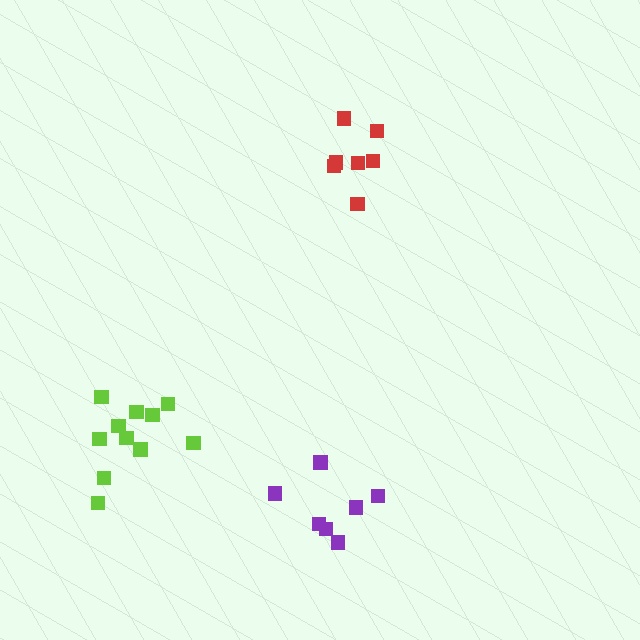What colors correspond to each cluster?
The clusters are colored: purple, red, lime.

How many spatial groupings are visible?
There are 3 spatial groupings.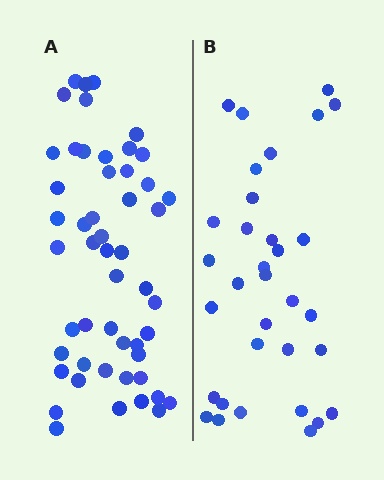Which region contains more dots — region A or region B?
Region A (the left region) has more dots.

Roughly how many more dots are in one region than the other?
Region A has approximately 20 more dots than region B.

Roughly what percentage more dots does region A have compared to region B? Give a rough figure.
About 55% more.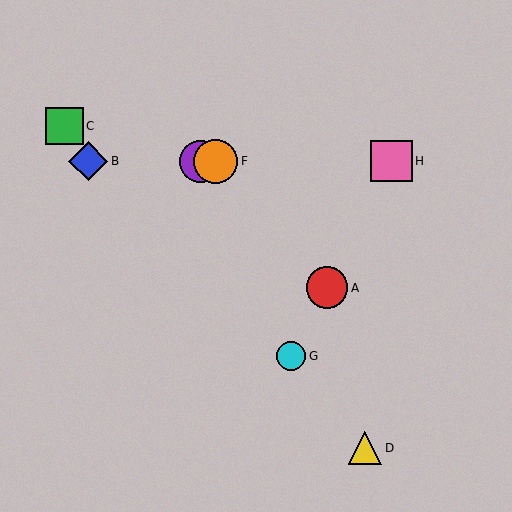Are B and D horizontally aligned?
No, B is at y≈161 and D is at y≈448.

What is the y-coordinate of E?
Object E is at y≈161.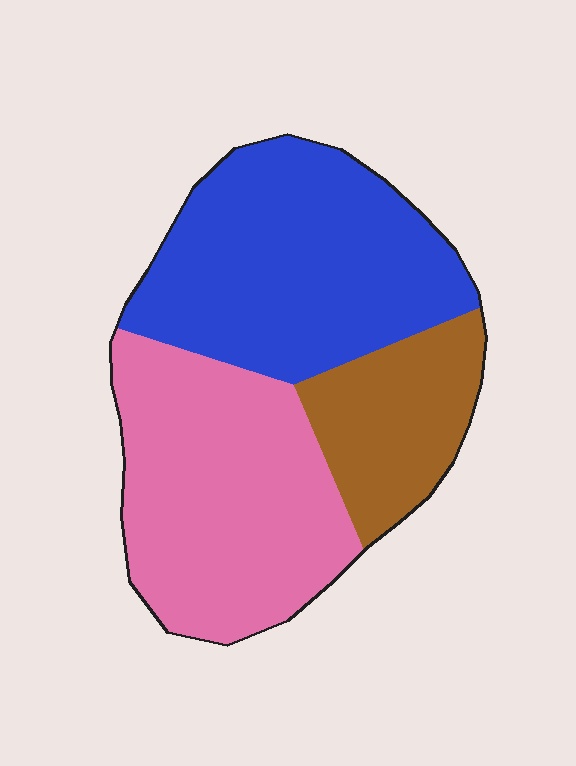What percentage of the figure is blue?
Blue takes up about two fifths (2/5) of the figure.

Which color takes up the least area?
Brown, at roughly 20%.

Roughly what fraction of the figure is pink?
Pink covers around 40% of the figure.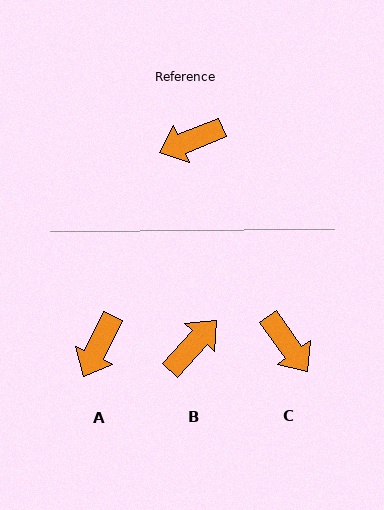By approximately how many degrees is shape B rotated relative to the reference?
Approximately 155 degrees clockwise.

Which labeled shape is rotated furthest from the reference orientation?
B, about 155 degrees away.